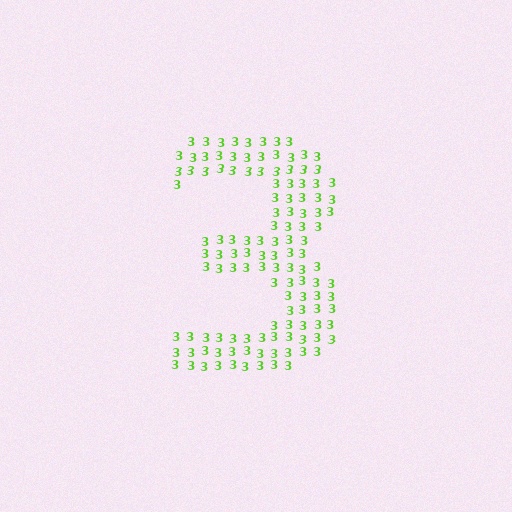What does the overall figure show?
The overall figure shows the digit 3.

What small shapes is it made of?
It is made of small digit 3's.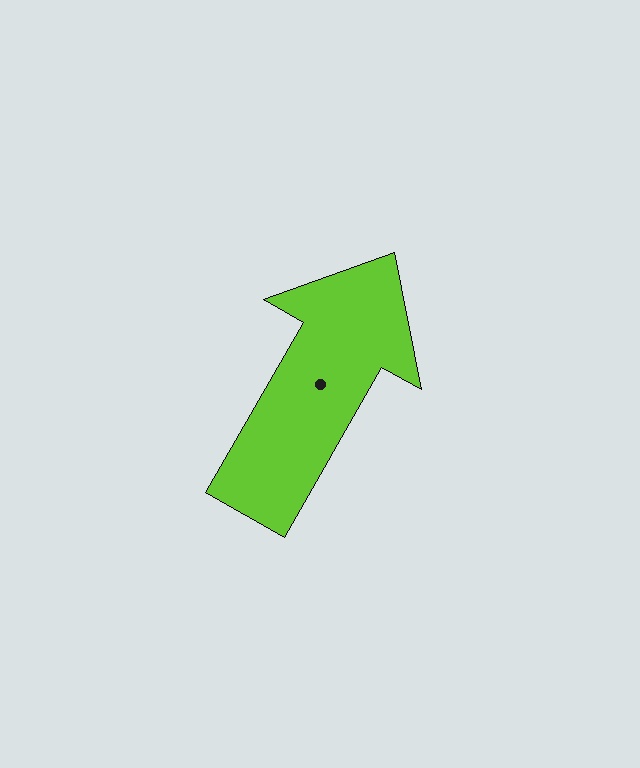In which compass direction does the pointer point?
Northeast.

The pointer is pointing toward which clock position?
Roughly 1 o'clock.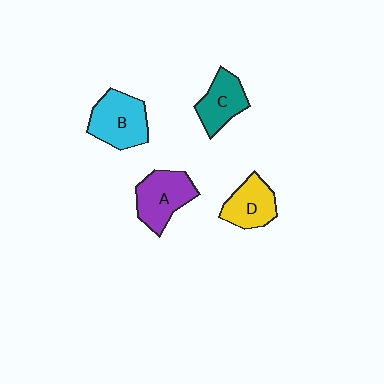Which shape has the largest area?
Shape B (cyan).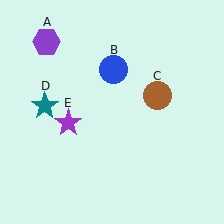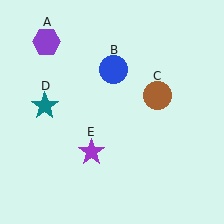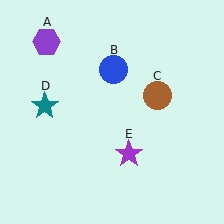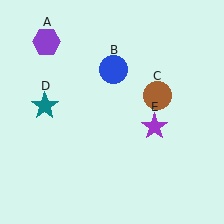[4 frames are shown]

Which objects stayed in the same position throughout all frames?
Purple hexagon (object A) and blue circle (object B) and brown circle (object C) and teal star (object D) remained stationary.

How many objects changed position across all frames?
1 object changed position: purple star (object E).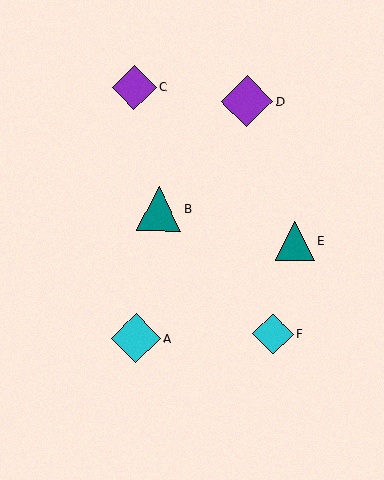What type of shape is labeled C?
Shape C is a purple diamond.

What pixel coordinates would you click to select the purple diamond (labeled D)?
Click at (247, 101) to select the purple diamond D.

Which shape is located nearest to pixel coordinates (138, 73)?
The purple diamond (labeled C) at (134, 87) is nearest to that location.